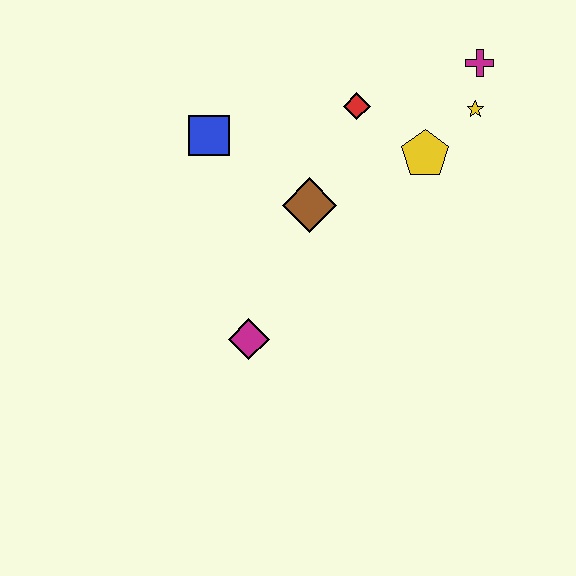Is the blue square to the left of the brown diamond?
Yes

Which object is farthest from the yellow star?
The magenta diamond is farthest from the yellow star.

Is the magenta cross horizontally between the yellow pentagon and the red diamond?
No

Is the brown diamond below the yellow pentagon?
Yes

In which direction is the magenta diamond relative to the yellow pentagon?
The magenta diamond is below the yellow pentagon.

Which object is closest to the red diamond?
The yellow pentagon is closest to the red diamond.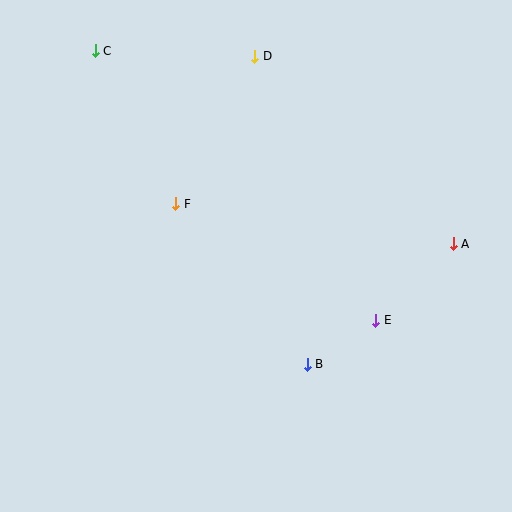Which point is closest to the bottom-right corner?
Point E is closest to the bottom-right corner.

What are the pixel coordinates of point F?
Point F is at (176, 204).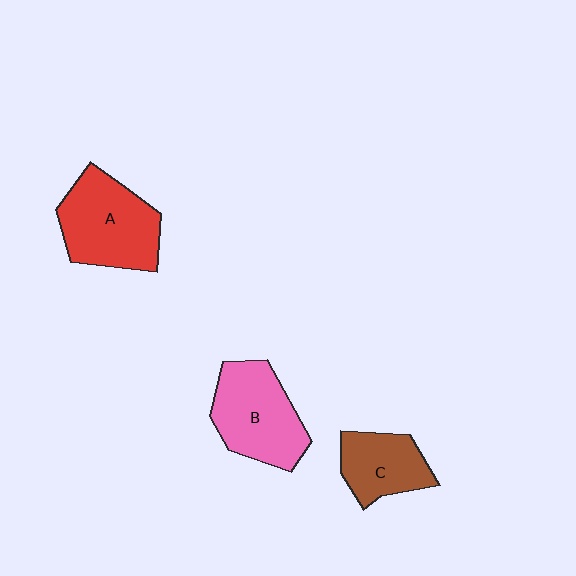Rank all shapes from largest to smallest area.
From largest to smallest: A (red), B (pink), C (brown).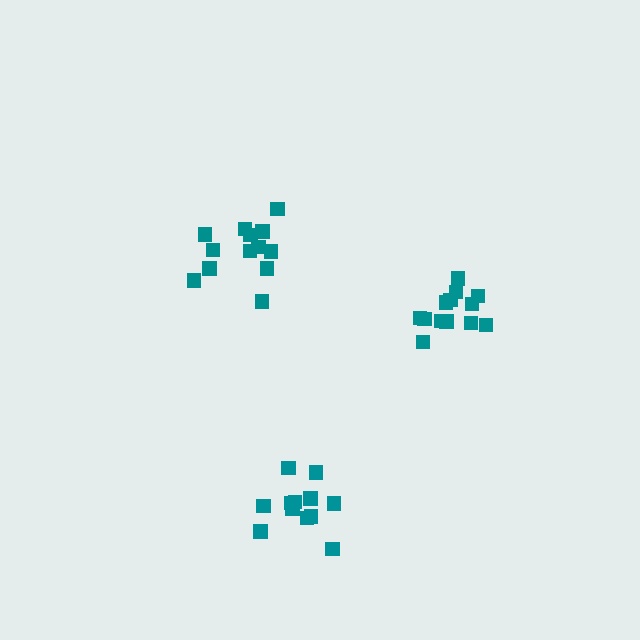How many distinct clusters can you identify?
There are 3 distinct clusters.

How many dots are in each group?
Group 1: 13 dots, Group 2: 13 dots, Group 3: 12 dots (38 total).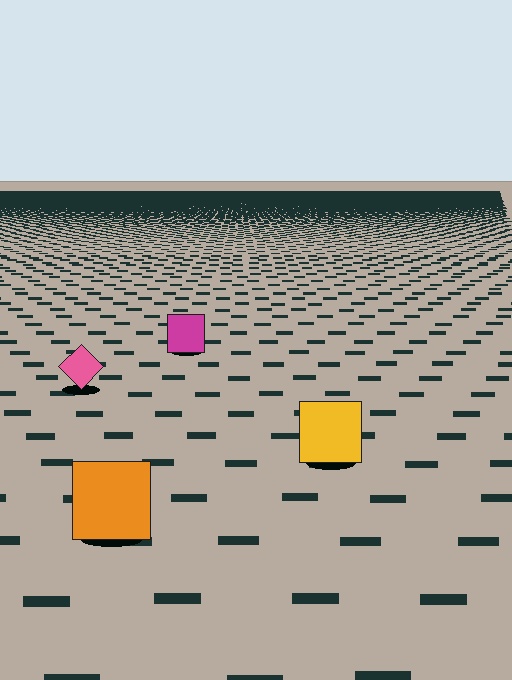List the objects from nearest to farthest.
From nearest to farthest: the orange square, the yellow square, the pink diamond, the magenta square.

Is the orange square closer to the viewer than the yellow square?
Yes. The orange square is closer — you can tell from the texture gradient: the ground texture is coarser near it.